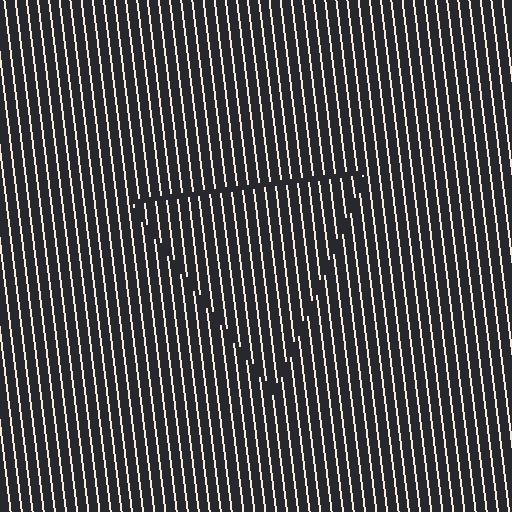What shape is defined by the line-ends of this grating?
An illusory triangle. The interior of the shape contains the same grating, shifted by half a period — the contour is defined by the phase discontinuity where line-ends from the inner and outer gratings abut.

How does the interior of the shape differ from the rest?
The interior of the shape contains the same grating, shifted by half a period — the contour is defined by the phase discontinuity where line-ends from the inner and outer gratings abut.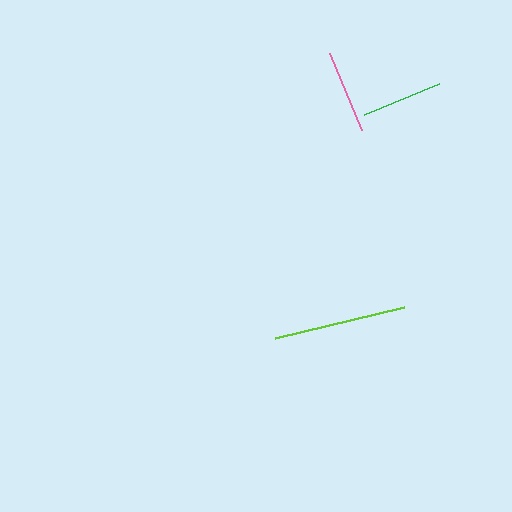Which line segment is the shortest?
The green line is the shortest at approximately 81 pixels.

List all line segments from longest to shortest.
From longest to shortest: lime, pink, green.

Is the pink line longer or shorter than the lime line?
The lime line is longer than the pink line.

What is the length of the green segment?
The green segment is approximately 81 pixels long.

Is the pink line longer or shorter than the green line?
The pink line is longer than the green line.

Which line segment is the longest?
The lime line is the longest at approximately 133 pixels.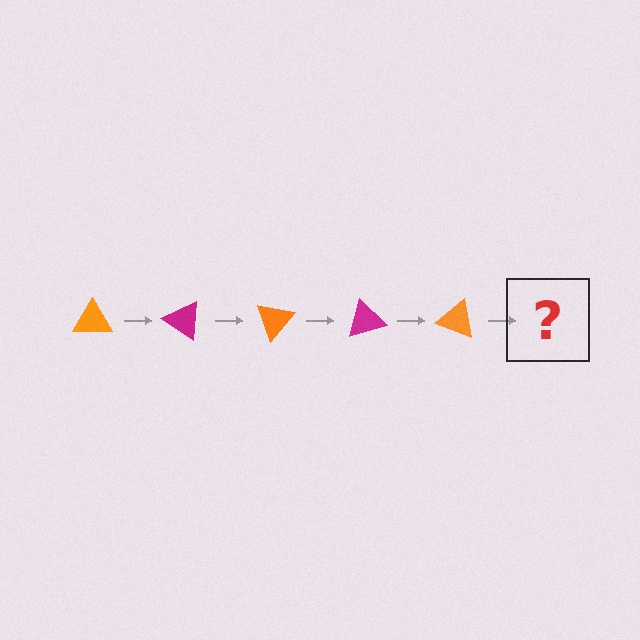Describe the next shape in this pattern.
It should be a magenta triangle, rotated 175 degrees from the start.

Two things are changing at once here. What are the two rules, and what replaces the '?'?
The two rules are that it rotates 35 degrees each step and the color cycles through orange and magenta. The '?' should be a magenta triangle, rotated 175 degrees from the start.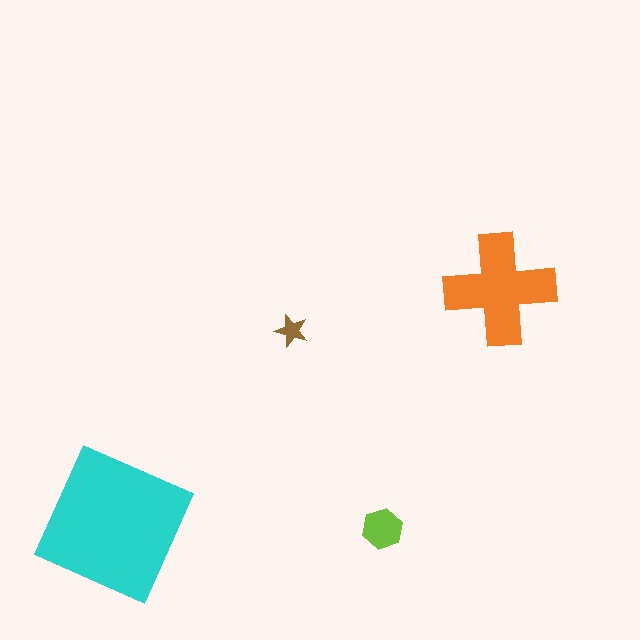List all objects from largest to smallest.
The cyan square, the orange cross, the lime hexagon, the brown star.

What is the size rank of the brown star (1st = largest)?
4th.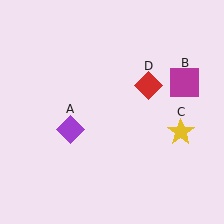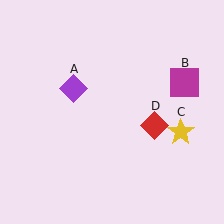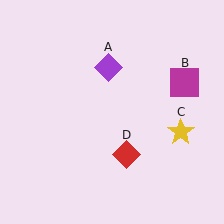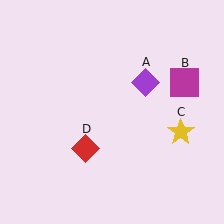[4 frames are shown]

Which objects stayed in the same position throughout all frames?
Magenta square (object B) and yellow star (object C) remained stationary.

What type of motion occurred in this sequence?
The purple diamond (object A), red diamond (object D) rotated clockwise around the center of the scene.